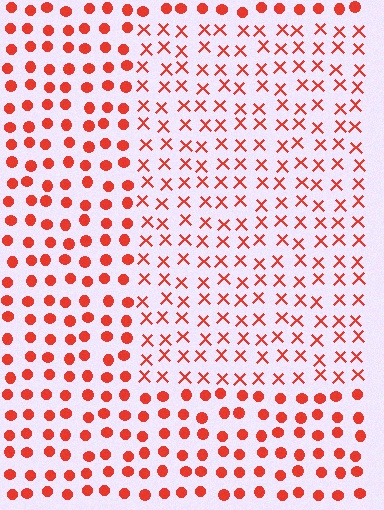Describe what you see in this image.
The image is filled with small red elements arranged in a uniform grid. A rectangle-shaped region contains X marks, while the surrounding area contains circles. The boundary is defined purely by the change in element shape.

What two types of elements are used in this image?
The image uses X marks inside the rectangle region and circles outside it.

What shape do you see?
I see a rectangle.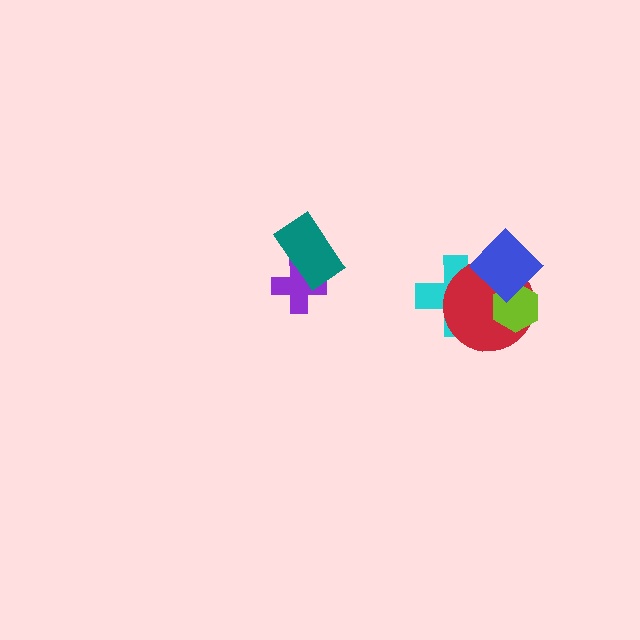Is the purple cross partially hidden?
Yes, it is partially covered by another shape.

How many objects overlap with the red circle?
3 objects overlap with the red circle.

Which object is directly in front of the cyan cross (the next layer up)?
The red circle is directly in front of the cyan cross.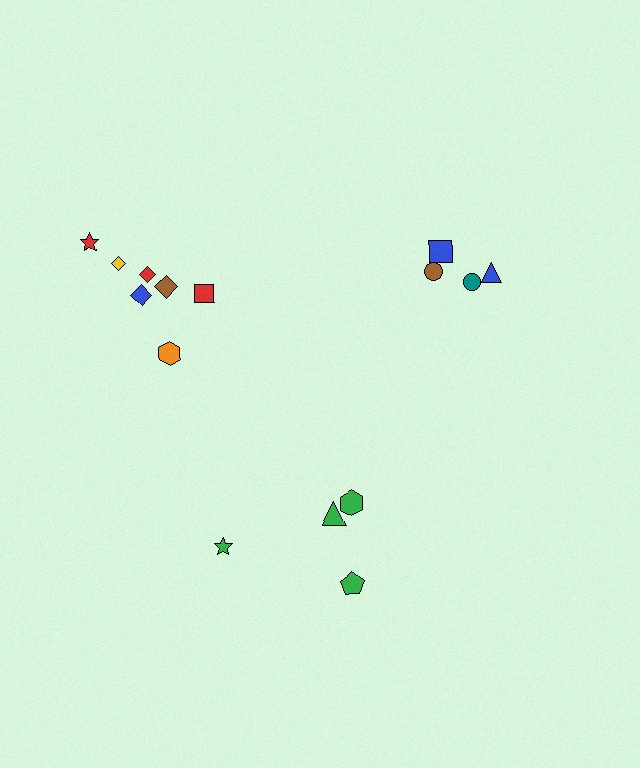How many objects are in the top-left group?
There are 7 objects.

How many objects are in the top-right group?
There are 4 objects.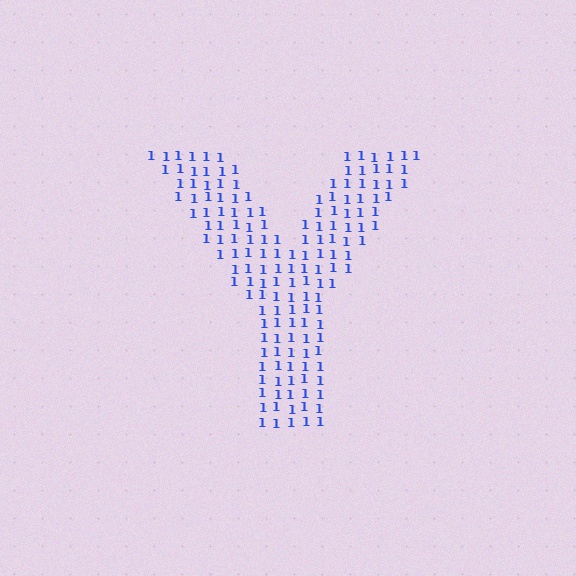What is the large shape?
The large shape is the letter Y.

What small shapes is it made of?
It is made of small digit 1's.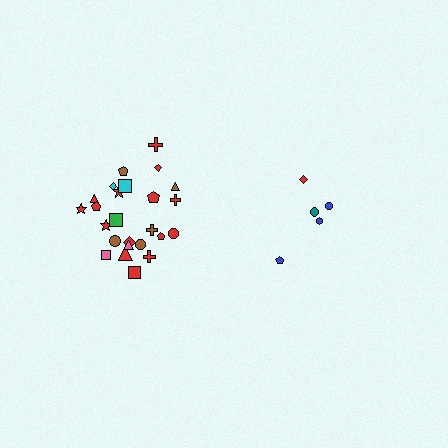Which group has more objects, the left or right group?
The left group.